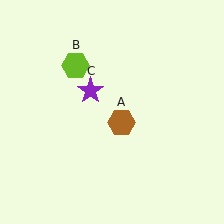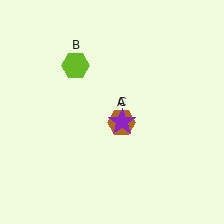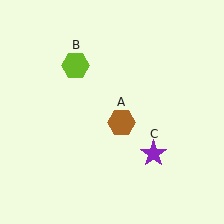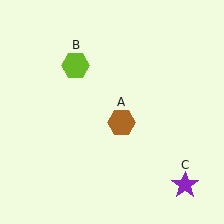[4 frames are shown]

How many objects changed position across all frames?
1 object changed position: purple star (object C).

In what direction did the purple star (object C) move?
The purple star (object C) moved down and to the right.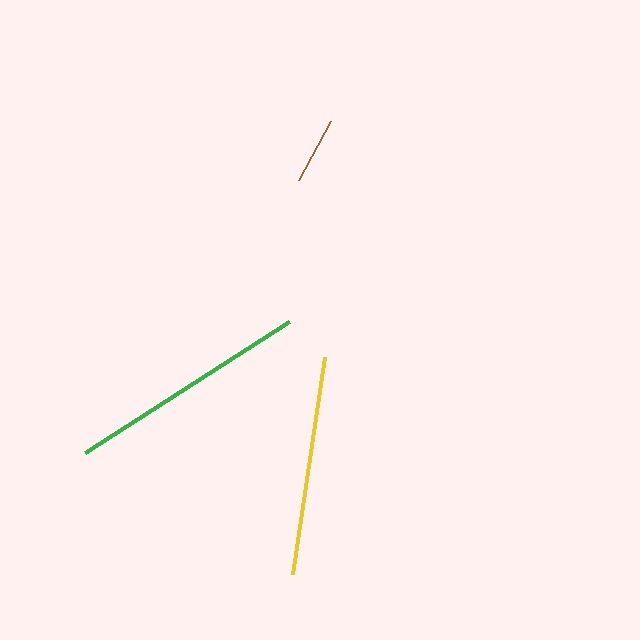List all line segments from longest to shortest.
From longest to shortest: green, yellow, brown.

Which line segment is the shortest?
The brown line is the shortest at approximately 66 pixels.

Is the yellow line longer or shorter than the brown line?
The yellow line is longer than the brown line.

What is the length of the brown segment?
The brown segment is approximately 66 pixels long.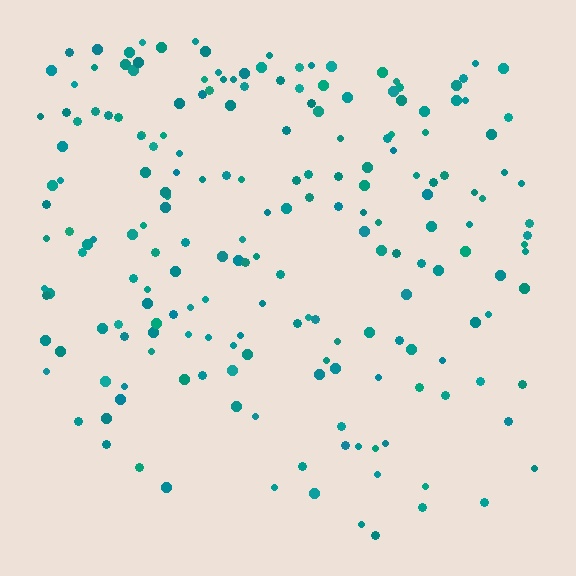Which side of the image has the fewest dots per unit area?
The bottom.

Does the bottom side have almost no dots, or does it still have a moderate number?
Still a moderate number, just noticeably fewer than the top.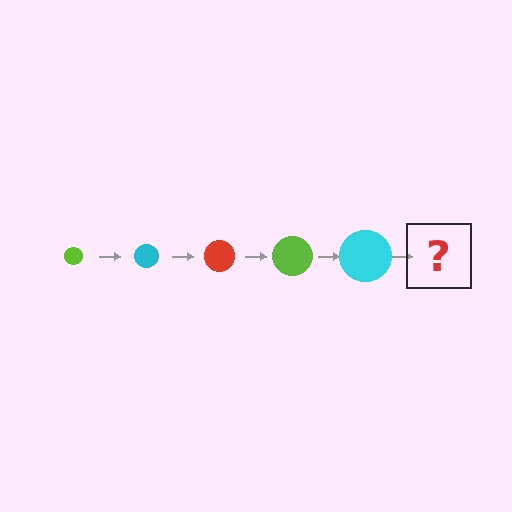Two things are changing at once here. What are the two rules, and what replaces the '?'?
The two rules are that the circle grows larger each step and the color cycles through lime, cyan, and red. The '?' should be a red circle, larger than the previous one.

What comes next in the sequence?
The next element should be a red circle, larger than the previous one.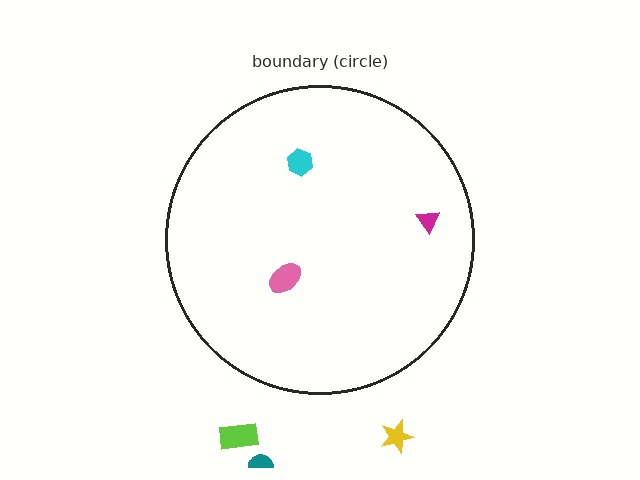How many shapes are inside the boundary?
3 inside, 3 outside.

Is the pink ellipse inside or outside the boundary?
Inside.